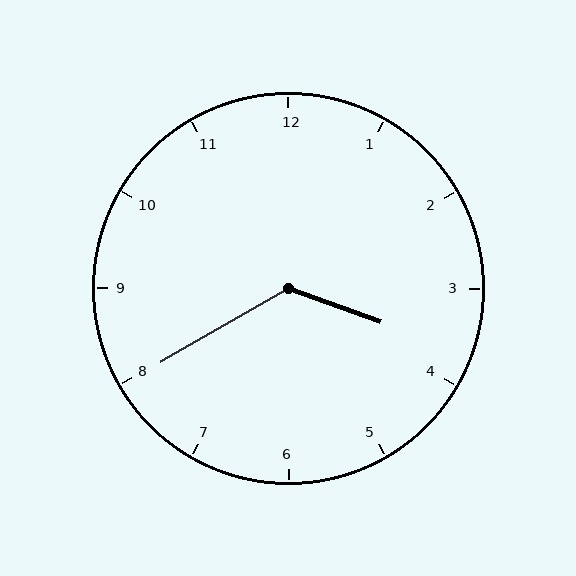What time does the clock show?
3:40.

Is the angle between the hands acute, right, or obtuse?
It is obtuse.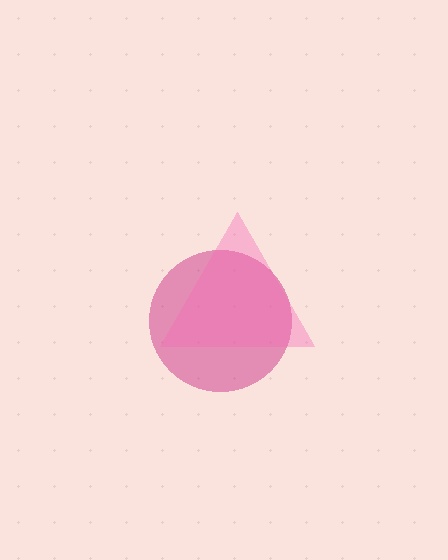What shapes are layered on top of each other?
The layered shapes are: a magenta circle, a pink triangle.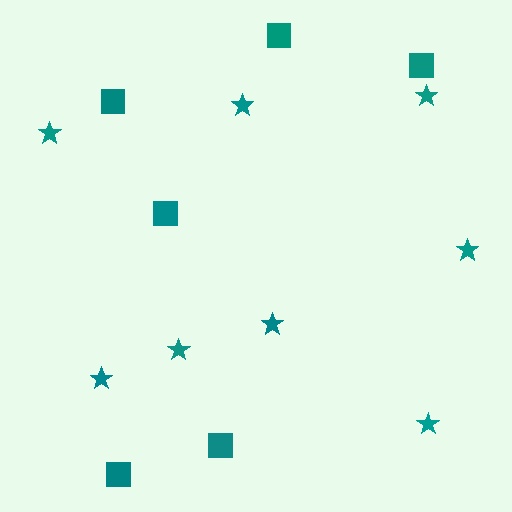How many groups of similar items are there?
There are 2 groups: one group of squares (6) and one group of stars (8).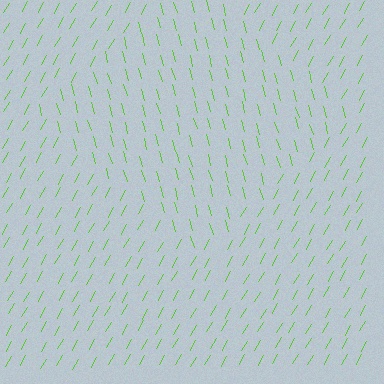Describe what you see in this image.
The image is filled with small lime line segments. A diamond region in the image has lines oriented differently from the surrounding lines, creating a visible texture boundary.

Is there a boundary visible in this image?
Yes, there is a texture boundary formed by a change in line orientation.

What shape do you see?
I see a diamond.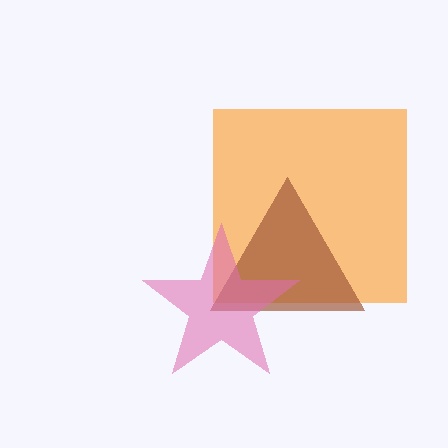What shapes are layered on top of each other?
The layered shapes are: an orange square, a brown triangle, a pink star.